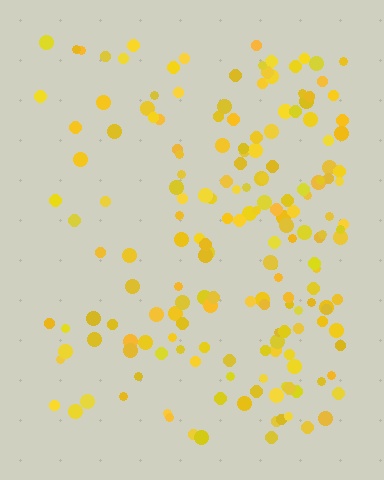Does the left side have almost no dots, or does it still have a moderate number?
Still a moderate number, just noticeably fewer than the right.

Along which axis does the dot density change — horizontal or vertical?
Horizontal.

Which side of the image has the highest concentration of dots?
The right.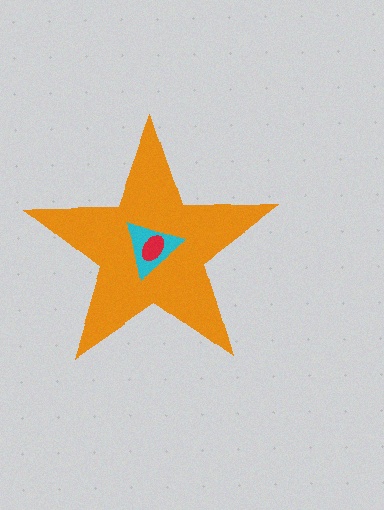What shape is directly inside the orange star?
The cyan triangle.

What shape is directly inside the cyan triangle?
The red ellipse.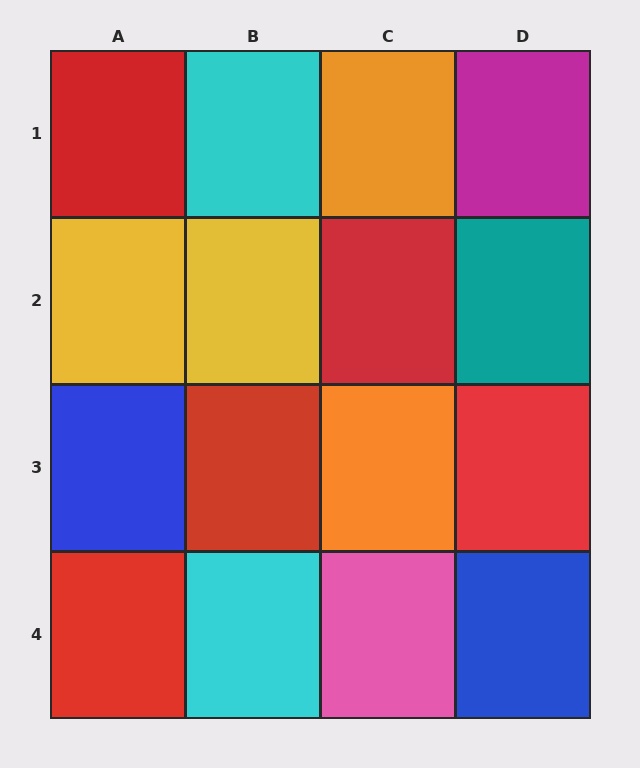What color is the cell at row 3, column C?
Orange.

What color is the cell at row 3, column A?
Blue.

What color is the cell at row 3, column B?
Red.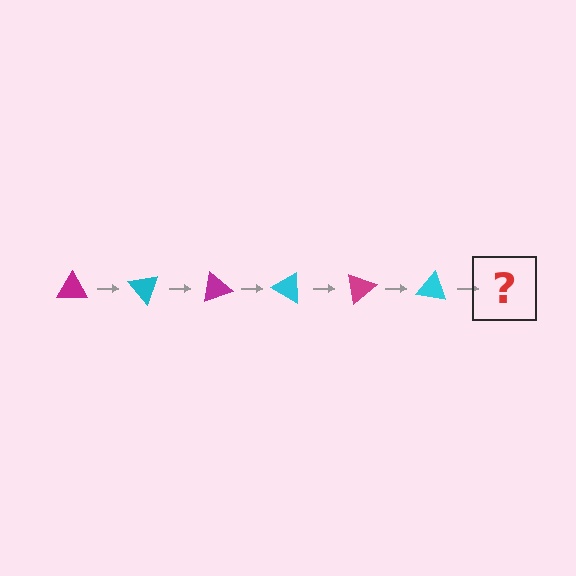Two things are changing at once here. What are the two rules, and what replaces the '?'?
The two rules are that it rotates 50 degrees each step and the color cycles through magenta and cyan. The '?' should be a magenta triangle, rotated 300 degrees from the start.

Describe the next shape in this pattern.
It should be a magenta triangle, rotated 300 degrees from the start.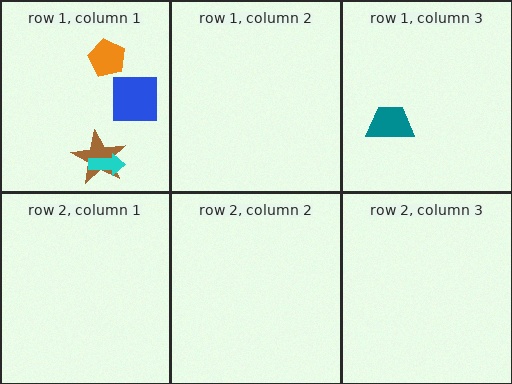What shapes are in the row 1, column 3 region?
The teal trapezoid.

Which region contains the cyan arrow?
The row 1, column 1 region.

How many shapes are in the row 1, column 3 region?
1.